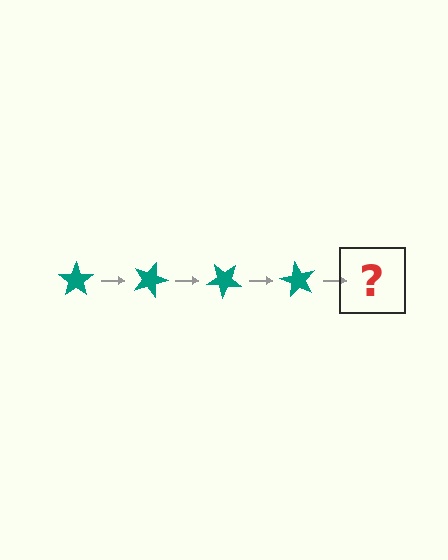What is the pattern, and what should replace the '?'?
The pattern is that the star rotates 20 degrees each step. The '?' should be a teal star rotated 80 degrees.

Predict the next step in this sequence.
The next step is a teal star rotated 80 degrees.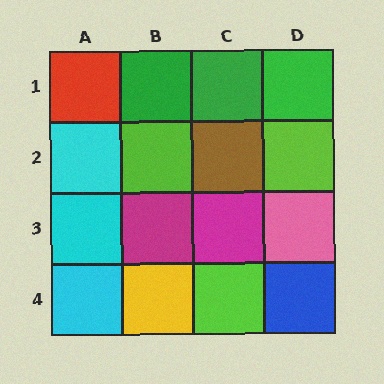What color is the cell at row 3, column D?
Pink.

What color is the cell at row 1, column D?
Green.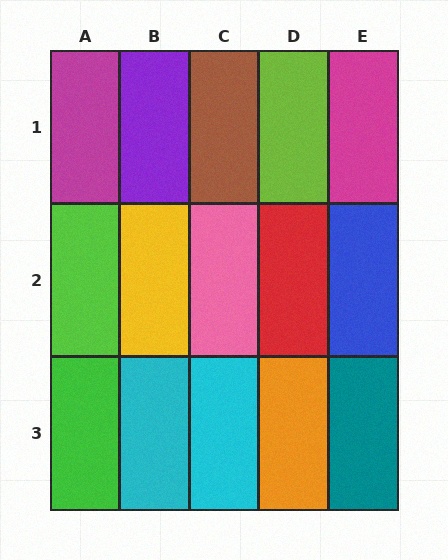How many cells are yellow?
1 cell is yellow.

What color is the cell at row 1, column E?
Magenta.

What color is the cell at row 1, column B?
Purple.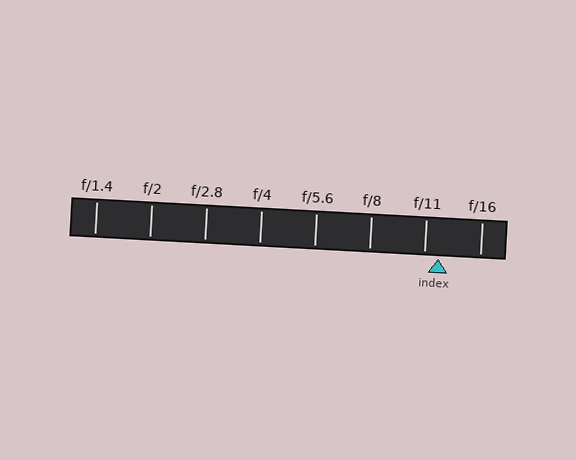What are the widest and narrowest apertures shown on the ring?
The widest aperture shown is f/1.4 and the narrowest is f/16.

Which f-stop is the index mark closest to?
The index mark is closest to f/11.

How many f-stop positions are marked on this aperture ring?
There are 8 f-stop positions marked.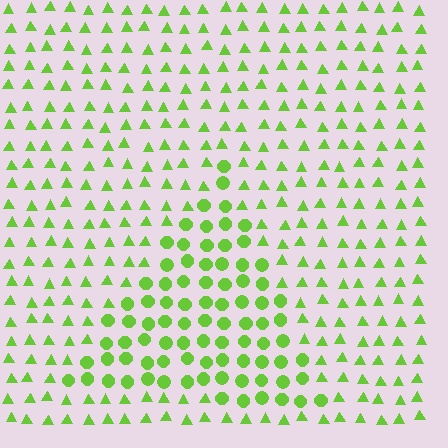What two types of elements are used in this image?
The image uses circles inside the triangle region and triangles outside it.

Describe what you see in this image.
The image is filled with small lime elements arranged in a uniform grid. A triangle-shaped region contains circles, while the surrounding area contains triangles. The boundary is defined purely by the change in element shape.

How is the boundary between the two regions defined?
The boundary is defined by a change in element shape: circles inside vs. triangles outside. All elements share the same color and spacing.